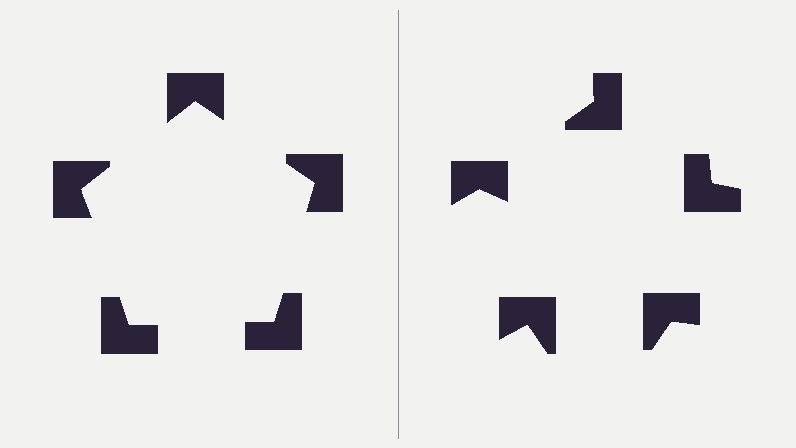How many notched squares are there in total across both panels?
10 — 5 on each side.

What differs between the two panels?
The notched squares are positioned identically on both sides; only the wedge orientations differ. On the left they align to a pentagon; on the right they are misaligned.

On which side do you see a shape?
An illusory pentagon appears on the left side. On the right side the wedge cuts are rotated, so no coherent shape forms.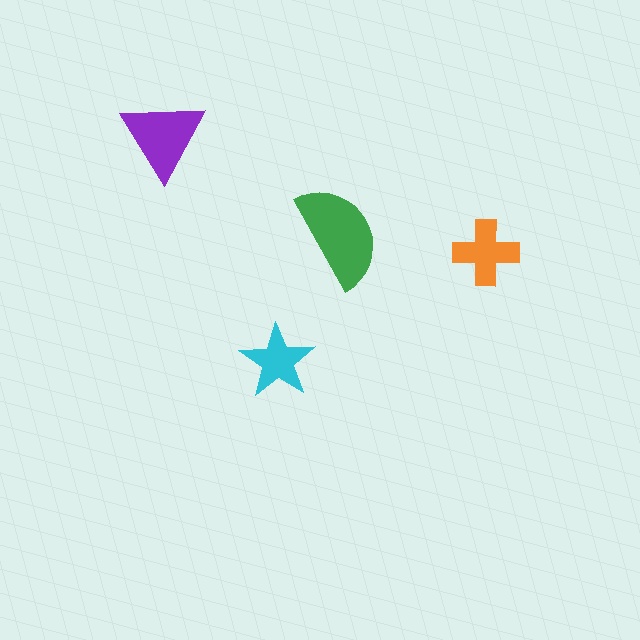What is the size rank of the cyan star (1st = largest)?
4th.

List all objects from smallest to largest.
The cyan star, the orange cross, the purple triangle, the green semicircle.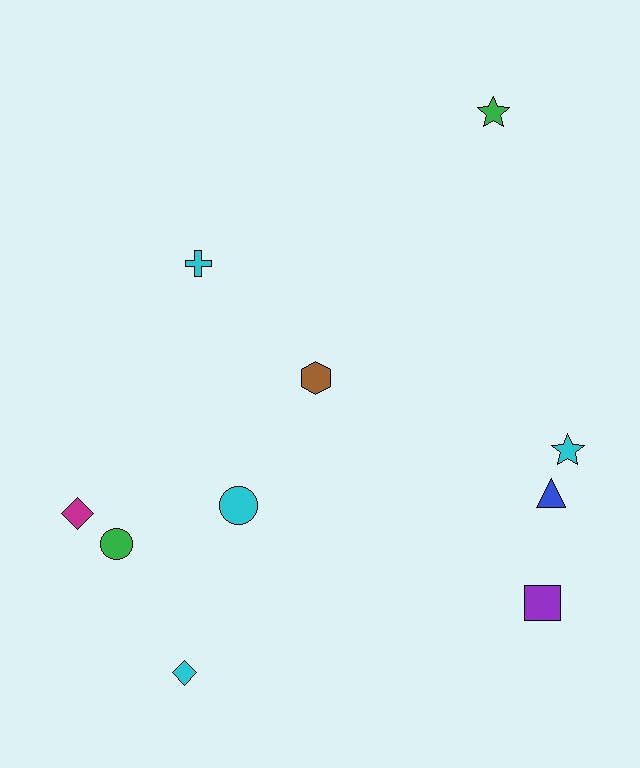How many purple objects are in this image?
There is 1 purple object.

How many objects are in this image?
There are 10 objects.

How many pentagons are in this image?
There are no pentagons.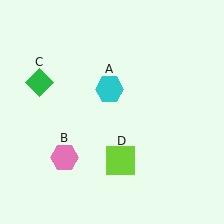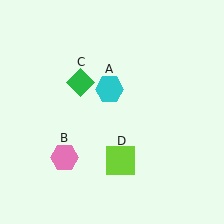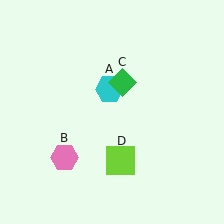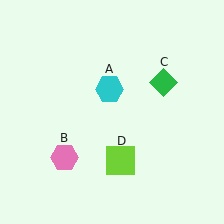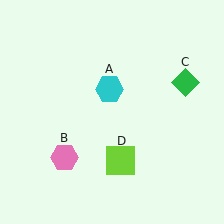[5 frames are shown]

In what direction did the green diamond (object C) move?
The green diamond (object C) moved right.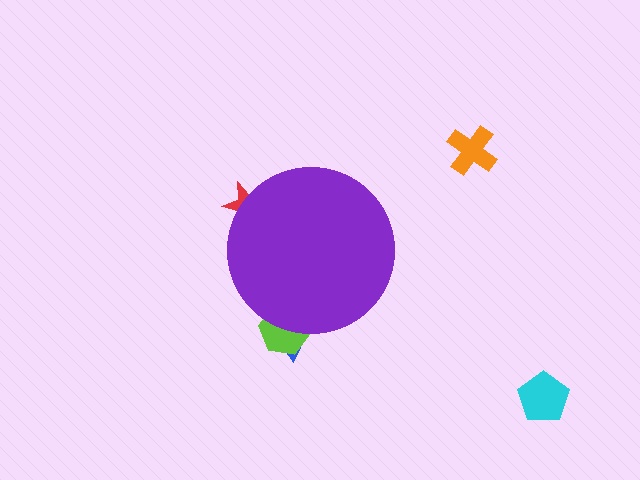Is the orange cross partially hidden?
No, the orange cross is fully visible.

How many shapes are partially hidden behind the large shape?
3 shapes are partially hidden.